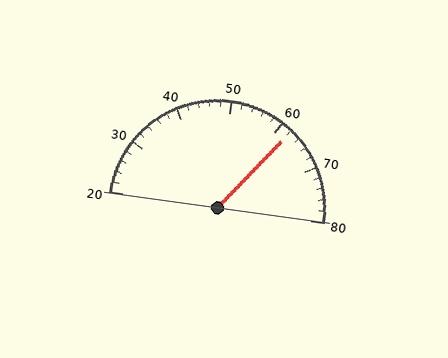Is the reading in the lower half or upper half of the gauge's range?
The reading is in the upper half of the range (20 to 80).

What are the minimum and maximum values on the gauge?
The gauge ranges from 20 to 80.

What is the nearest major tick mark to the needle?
The nearest major tick mark is 60.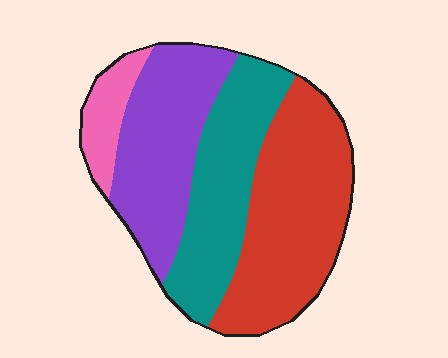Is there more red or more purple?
Red.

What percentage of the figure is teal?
Teal covers 27% of the figure.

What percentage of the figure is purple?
Purple takes up about one quarter (1/4) of the figure.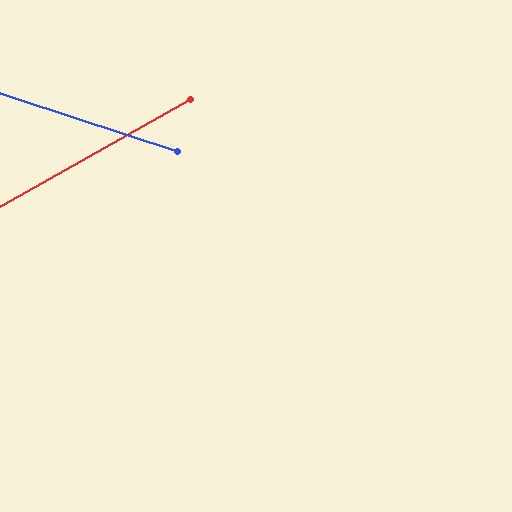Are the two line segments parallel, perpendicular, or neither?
Neither parallel nor perpendicular — they differ by about 47°.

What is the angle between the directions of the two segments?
Approximately 47 degrees.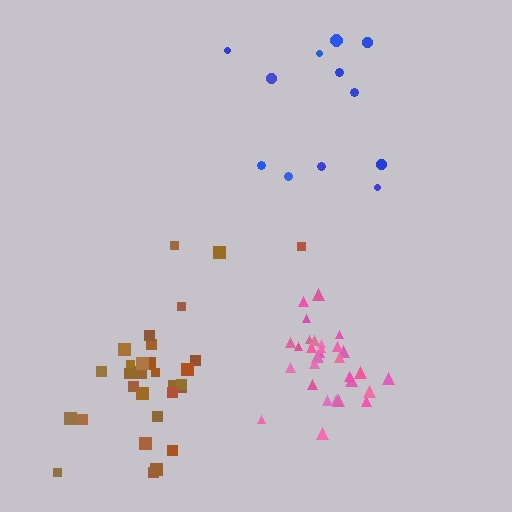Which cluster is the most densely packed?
Pink.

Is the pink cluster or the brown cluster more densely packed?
Pink.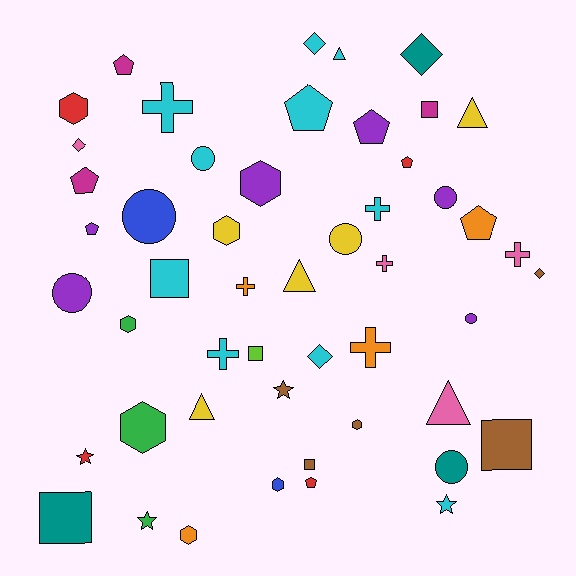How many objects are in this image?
There are 50 objects.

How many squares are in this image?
There are 6 squares.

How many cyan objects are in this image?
There are 10 cyan objects.